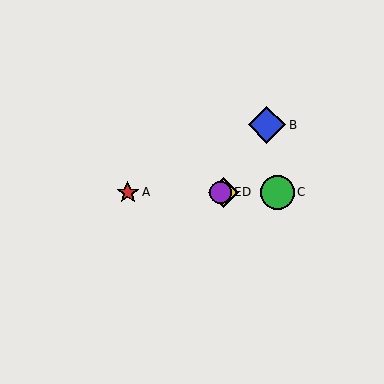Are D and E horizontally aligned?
Yes, both are at y≈193.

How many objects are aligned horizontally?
4 objects (A, C, D, E) are aligned horizontally.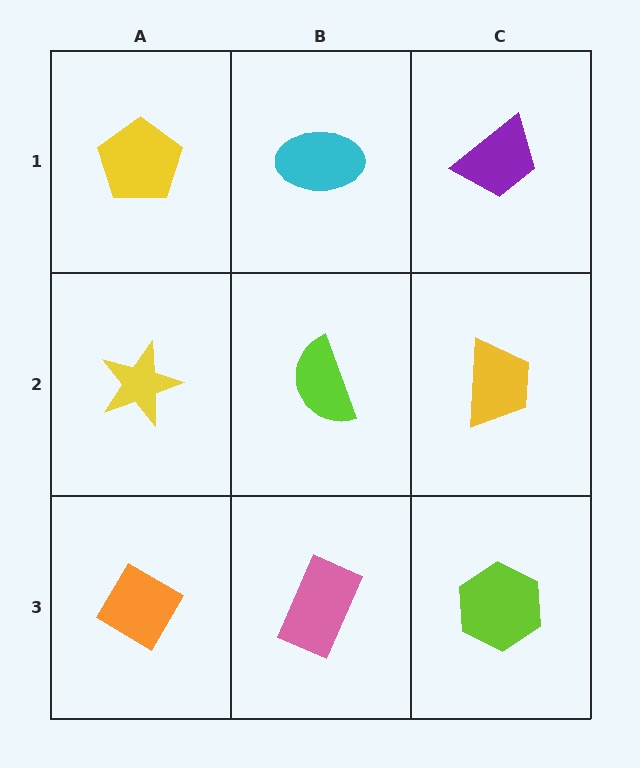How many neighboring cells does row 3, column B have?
3.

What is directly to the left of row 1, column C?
A cyan ellipse.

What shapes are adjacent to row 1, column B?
A lime semicircle (row 2, column B), a yellow pentagon (row 1, column A), a purple trapezoid (row 1, column C).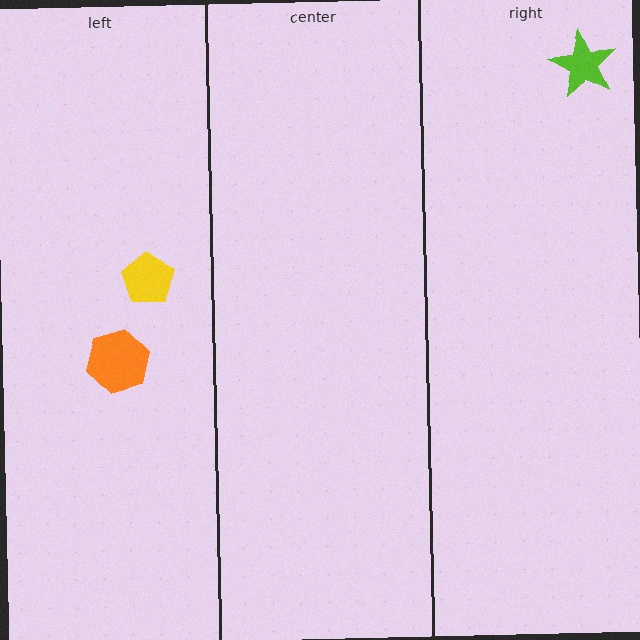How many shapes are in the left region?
2.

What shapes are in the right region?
The lime star.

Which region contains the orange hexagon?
The left region.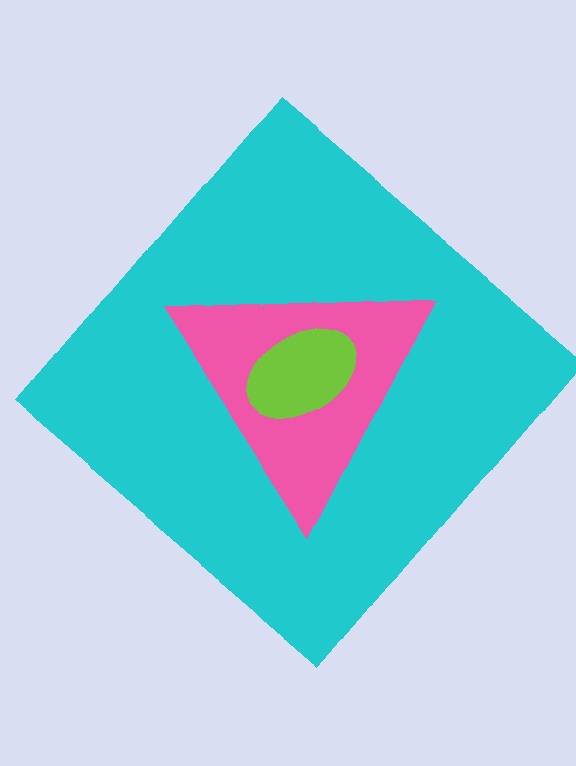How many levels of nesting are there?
3.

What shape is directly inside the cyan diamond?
The pink triangle.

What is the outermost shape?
The cyan diamond.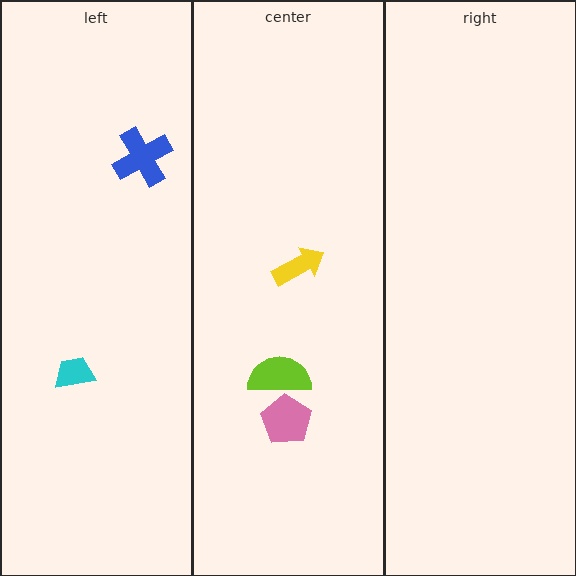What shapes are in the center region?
The lime semicircle, the pink pentagon, the yellow arrow.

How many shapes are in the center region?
3.